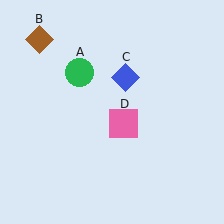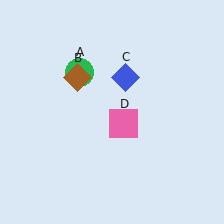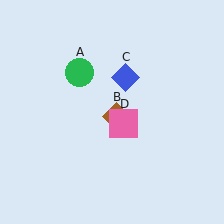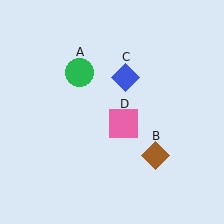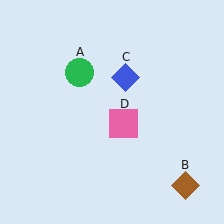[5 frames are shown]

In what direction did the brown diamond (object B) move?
The brown diamond (object B) moved down and to the right.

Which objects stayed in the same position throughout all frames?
Green circle (object A) and blue diamond (object C) and pink square (object D) remained stationary.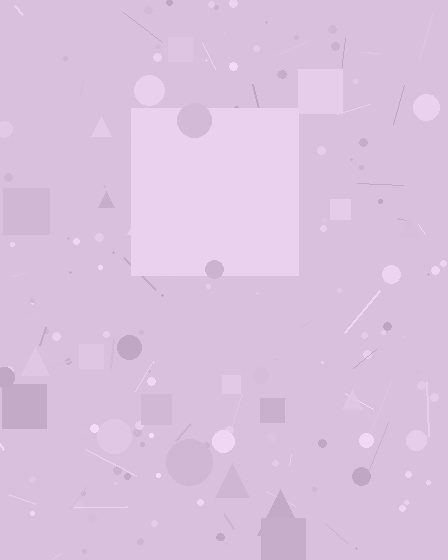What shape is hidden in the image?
A square is hidden in the image.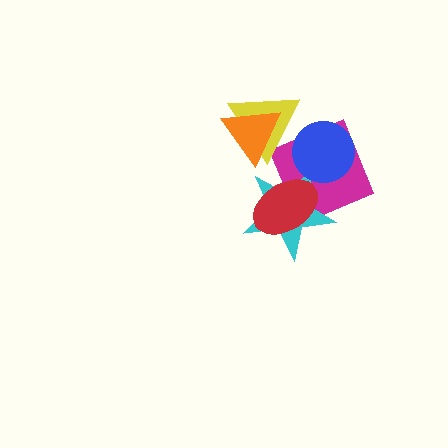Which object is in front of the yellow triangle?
The orange triangle is in front of the yellow triangle.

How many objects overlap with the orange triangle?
1 object overlaps with the orange triangle.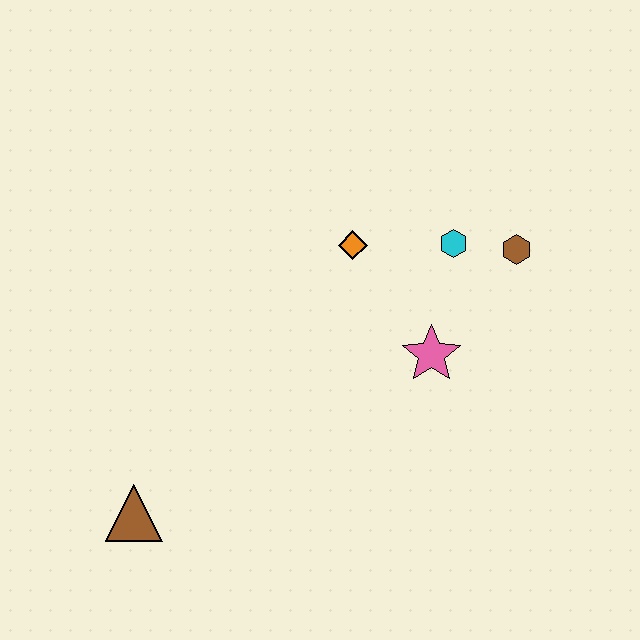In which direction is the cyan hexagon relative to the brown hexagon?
The cyan hexagon is to the left of the brown hexagon.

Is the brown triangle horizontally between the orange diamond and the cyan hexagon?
No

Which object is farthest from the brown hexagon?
The brown triangle is farthest from the brown hexagon.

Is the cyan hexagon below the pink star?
No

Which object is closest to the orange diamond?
The cyan hexagon is closest to the orange diamond.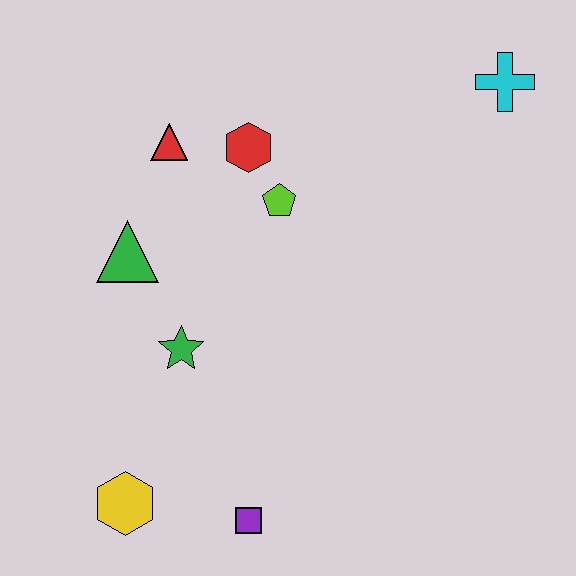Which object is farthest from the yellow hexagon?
The cyan cross is farthest from the yellow hexagon.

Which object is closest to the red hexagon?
The lime pentagon is closest to the red hexagon.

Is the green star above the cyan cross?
No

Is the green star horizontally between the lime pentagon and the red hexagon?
No